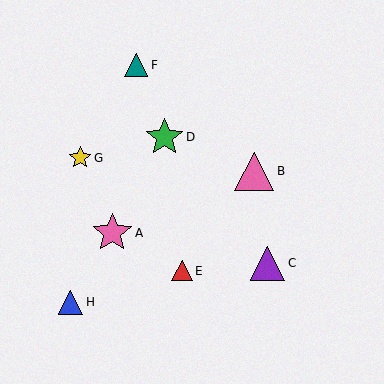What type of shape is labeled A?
Shape A is a pink star.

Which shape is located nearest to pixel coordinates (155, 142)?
The green star (labeled D) at (164, 137) is nearest to that location.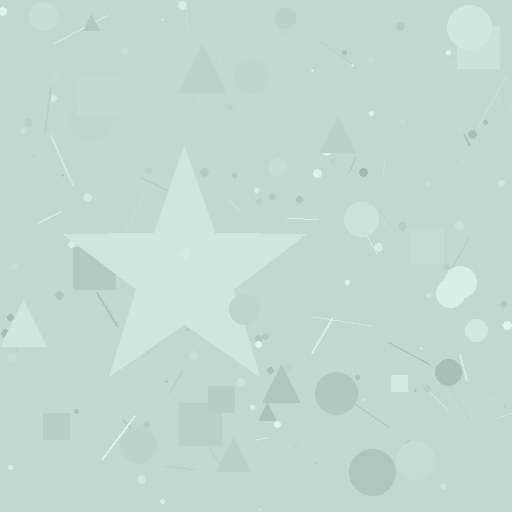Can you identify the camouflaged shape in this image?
The camouflaged shape is a star.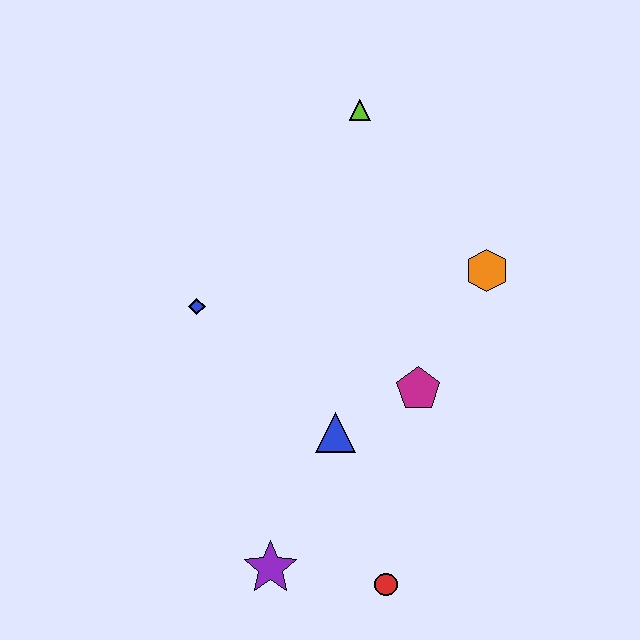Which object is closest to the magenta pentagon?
The blue triangle is closest to the magenta pentagon.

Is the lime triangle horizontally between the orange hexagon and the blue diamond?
Yes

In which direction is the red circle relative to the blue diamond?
The red circle is below the blue diamond.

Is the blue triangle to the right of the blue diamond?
Yes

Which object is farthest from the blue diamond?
The red circle is farthest from the blue diamond.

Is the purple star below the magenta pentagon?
Yes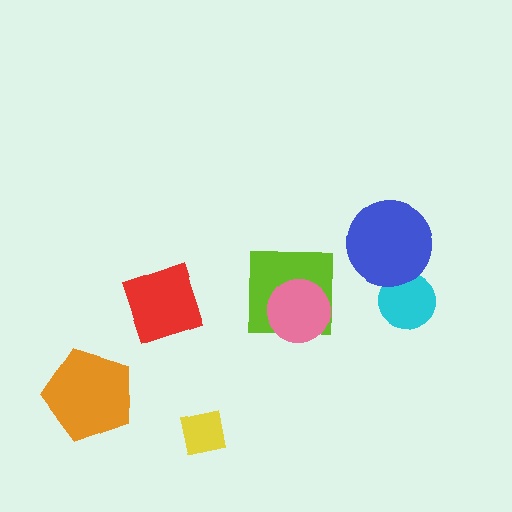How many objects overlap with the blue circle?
1 object overlaps with the blue circle.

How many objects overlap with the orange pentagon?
0 objects overlap with the orange pentagon.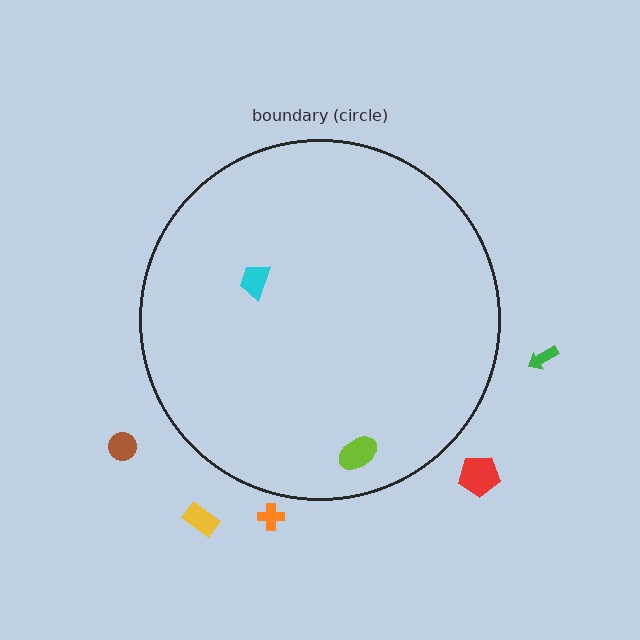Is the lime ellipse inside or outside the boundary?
Inside.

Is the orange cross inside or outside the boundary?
Outside.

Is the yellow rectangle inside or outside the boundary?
Outside.